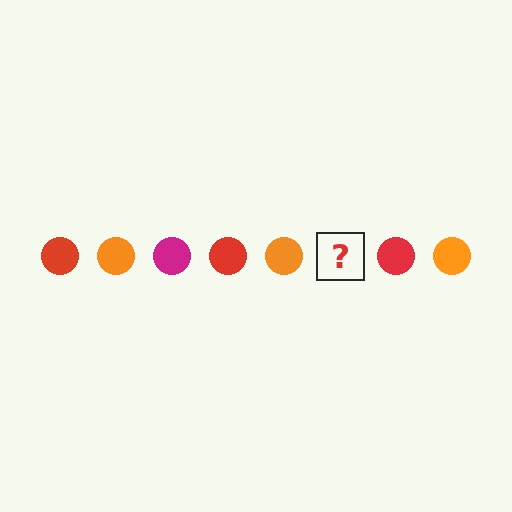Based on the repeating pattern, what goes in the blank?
The blank should be a magenta circle.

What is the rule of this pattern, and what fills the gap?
The rule is that the pattern cycles through red, orange, magenta circles. The gap should be filled with a magenta circle.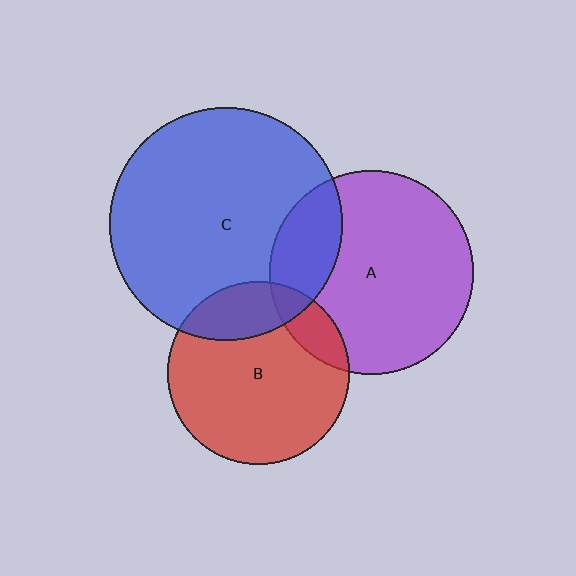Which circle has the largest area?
Circle C (blue).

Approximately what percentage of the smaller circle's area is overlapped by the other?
Approximately 15%.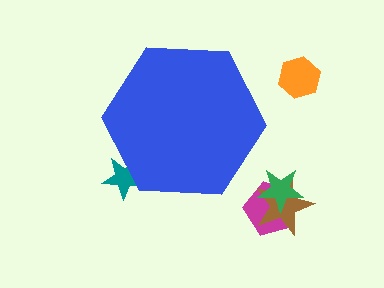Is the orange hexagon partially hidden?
No, the orange hexagon is fully visible.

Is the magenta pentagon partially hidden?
No, the magenta pentagon is fully visible.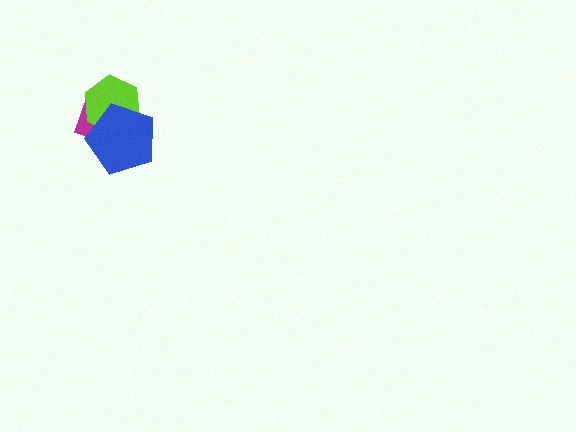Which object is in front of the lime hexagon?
The blue pentagon is in front of the lime hexagon.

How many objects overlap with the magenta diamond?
2 objects overlap with the magenta diamond.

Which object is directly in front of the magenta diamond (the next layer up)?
The lime hexagon is directly in front of the magenta diamond.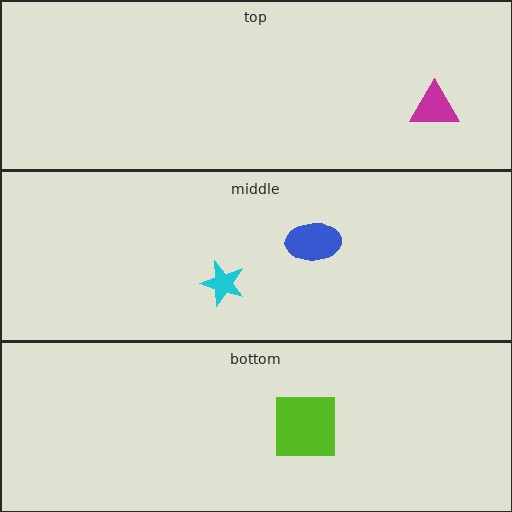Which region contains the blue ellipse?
The middle region.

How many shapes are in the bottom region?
1.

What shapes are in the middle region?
The blue ellipse, the cyan star.